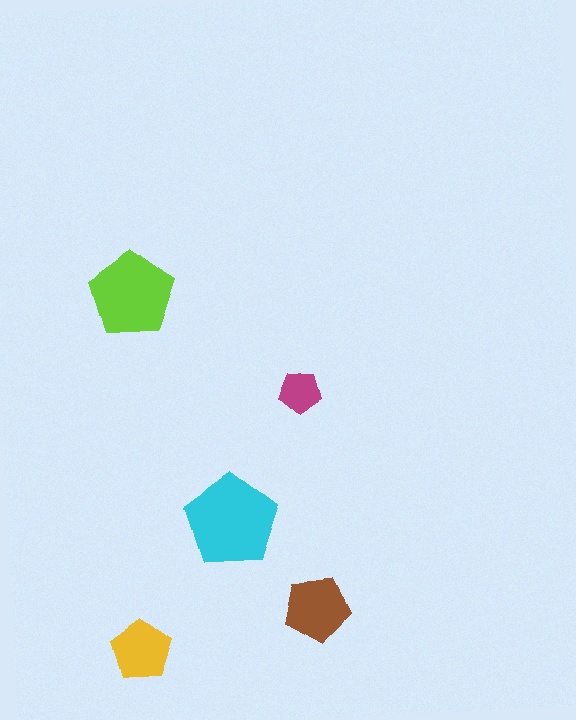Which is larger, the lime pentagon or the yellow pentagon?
The lime one.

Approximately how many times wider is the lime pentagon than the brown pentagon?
About 1.5 times wider.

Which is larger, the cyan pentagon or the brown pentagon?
The cyan one.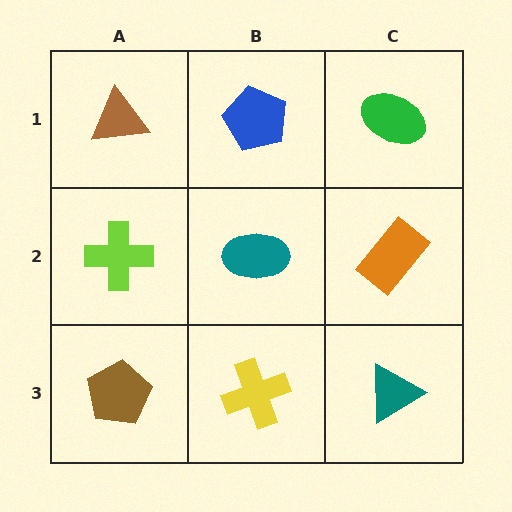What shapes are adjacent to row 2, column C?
A green ellipse (row 1, column C), a teal triangle (row 3, column C), a teal ellipse (row 2, column B).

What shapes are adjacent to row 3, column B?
A teal ellipse (row 2, column B), a brown pentagon (row 3, column A), a teal triangle (row 3, column C).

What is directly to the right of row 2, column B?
An orange rectangle.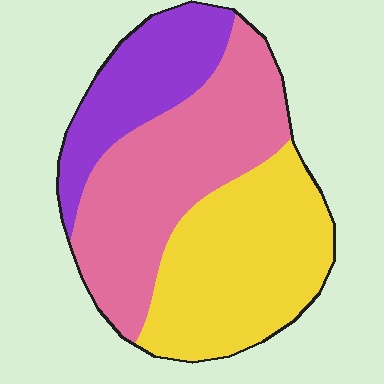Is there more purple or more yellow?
Yellow.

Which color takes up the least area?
Purple, at roughly 20%.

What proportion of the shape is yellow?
Yellow takes up about three eighths (3/8) of the shape.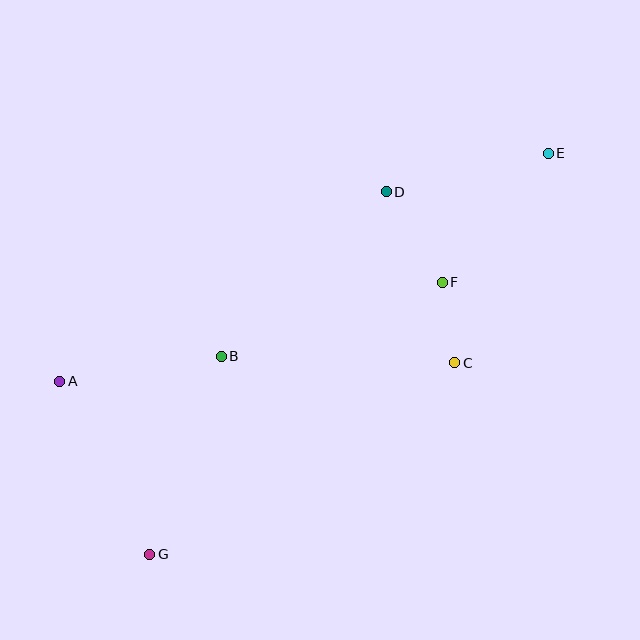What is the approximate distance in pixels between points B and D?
The distance between B and D is approximately 233 pixels.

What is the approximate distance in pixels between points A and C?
The distance between A and C is approximately 395 pixels.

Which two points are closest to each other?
Points C and F are closest to each other.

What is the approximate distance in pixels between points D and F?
The distance between D and F is approximately 106 pixels.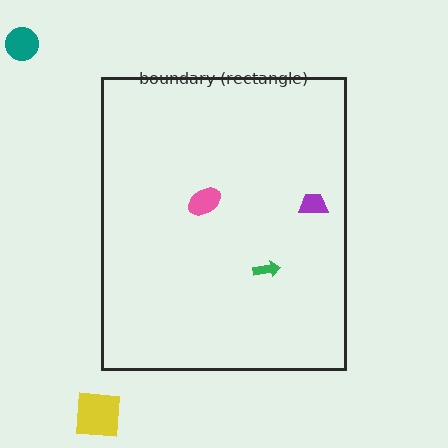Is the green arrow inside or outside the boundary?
Inside.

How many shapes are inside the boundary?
3 inside, 2 outside.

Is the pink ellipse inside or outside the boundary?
Inside.